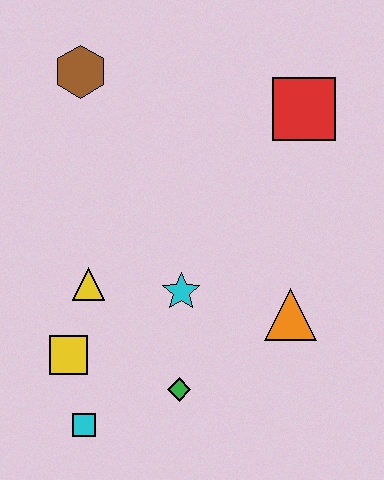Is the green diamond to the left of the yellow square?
No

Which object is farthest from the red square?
The cyan square is farthest from the red square.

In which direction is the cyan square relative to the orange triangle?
The cyan square is to the left of the orange triangle.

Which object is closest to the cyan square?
The yellow square is closest to the cyan square.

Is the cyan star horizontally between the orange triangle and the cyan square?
Yes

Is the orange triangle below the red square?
Yes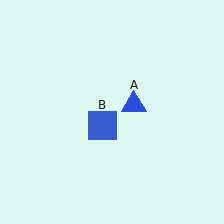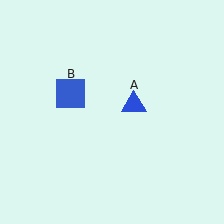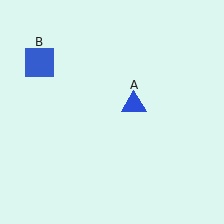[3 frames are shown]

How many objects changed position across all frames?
1 object changed position: blue square (object B).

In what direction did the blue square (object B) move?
The blue square (object B) moved up and to the left.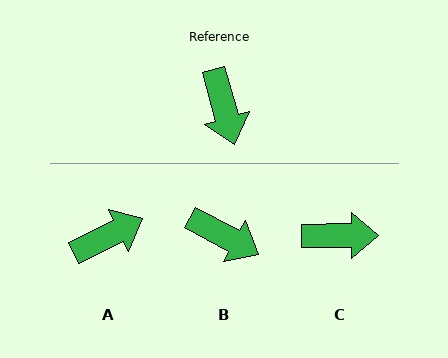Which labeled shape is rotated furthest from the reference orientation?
A, about 101 degrees away.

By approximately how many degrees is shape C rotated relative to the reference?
Approximately 75 degrees counter-clockwise.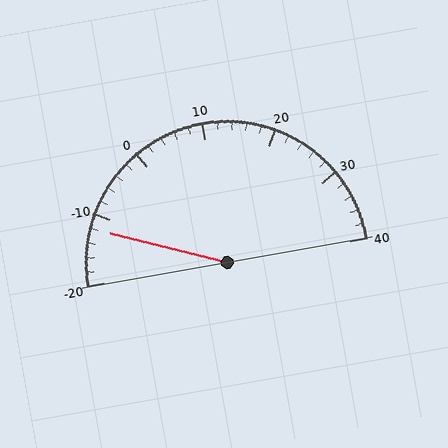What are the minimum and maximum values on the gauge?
The gauge ranges from -20 to 40.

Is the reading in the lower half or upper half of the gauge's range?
The reading is in the lower half of the range (-20 to 40).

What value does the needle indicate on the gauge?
The needle indicates approximately -12.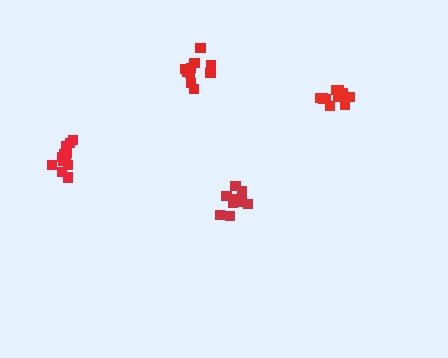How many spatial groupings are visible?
There are 4 spatial groupings.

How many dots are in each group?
Group 1: 10 dots, Group 2: 12 dots, Group 3: 10 dots, Group 4: 10 dots (42 total).